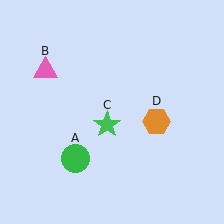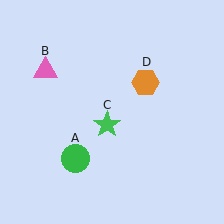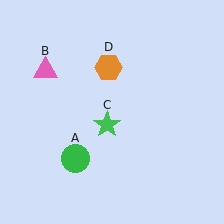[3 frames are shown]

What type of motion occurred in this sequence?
The orange hexagon (object D) rotated counterclockwise around the center of the scene.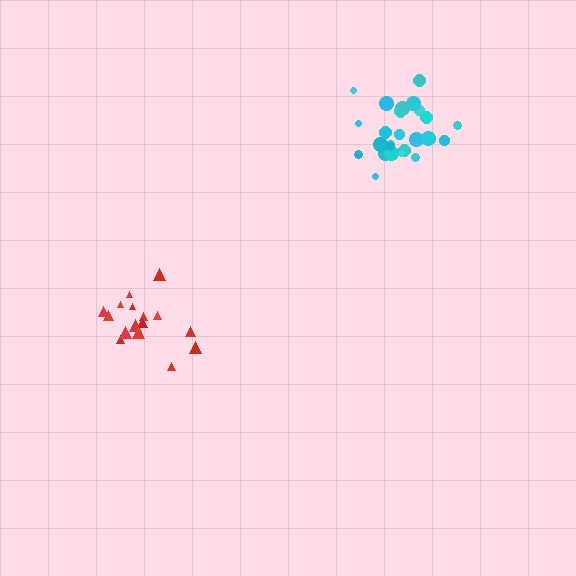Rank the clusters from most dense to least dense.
cyan, red.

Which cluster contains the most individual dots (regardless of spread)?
Cyan (25).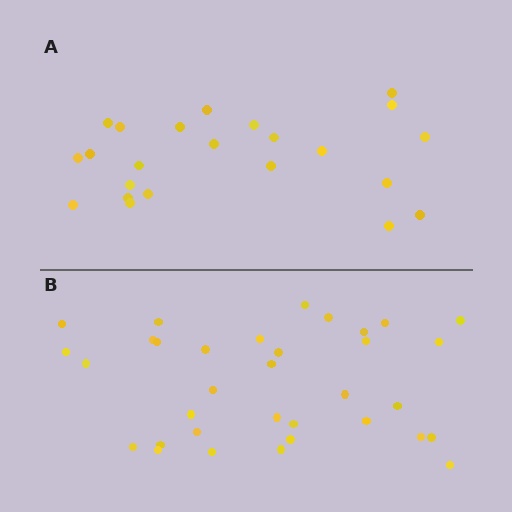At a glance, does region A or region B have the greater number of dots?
Region B (the bottom region) has more dots.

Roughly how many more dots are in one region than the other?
Region B has roughly 12 or so more dots than region A.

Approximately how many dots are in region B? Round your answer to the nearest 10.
About 30 dots. (The exact count is 34, which rounds to 30.)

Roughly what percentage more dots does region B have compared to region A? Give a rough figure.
About 50% more.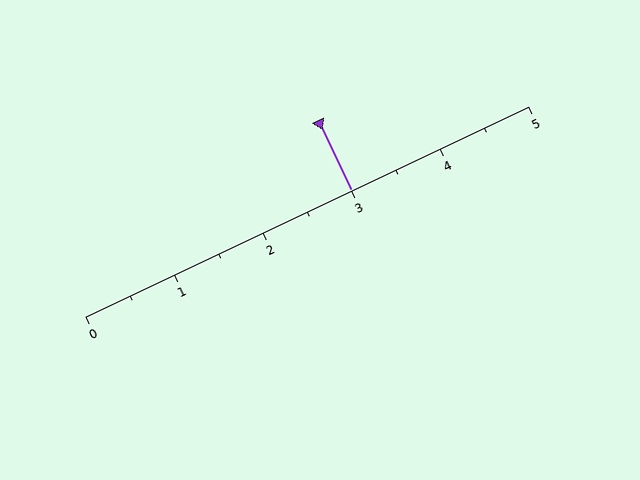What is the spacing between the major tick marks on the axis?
The major ticks are spaced 1 apart.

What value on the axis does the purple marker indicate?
The marker indicates approximately 3.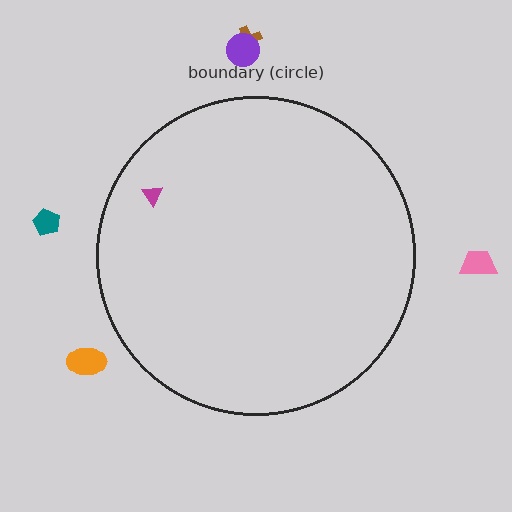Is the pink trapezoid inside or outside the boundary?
Outside.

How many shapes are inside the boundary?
1 inside, 5 outside.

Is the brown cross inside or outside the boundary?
Outside.